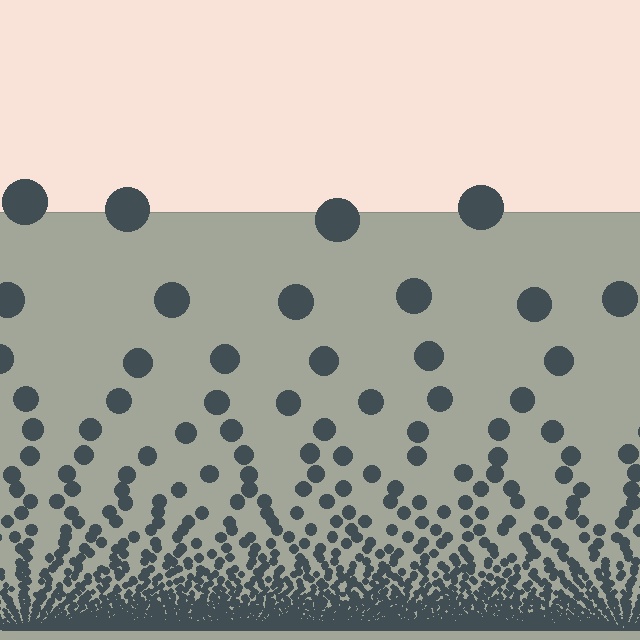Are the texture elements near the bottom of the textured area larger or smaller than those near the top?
Smaller. The gradient is inverted — elements near the bottom are smaller and denser.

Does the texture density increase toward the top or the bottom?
Density increases toward the bottom.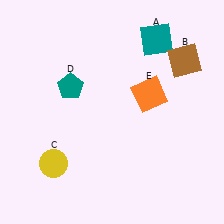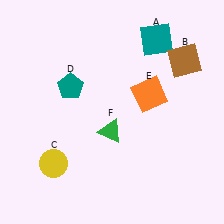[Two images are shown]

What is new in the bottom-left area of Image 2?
A green triangle (F) was added in the bottom-left area of Image 2.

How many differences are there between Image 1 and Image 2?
There is 1 difference between the two images.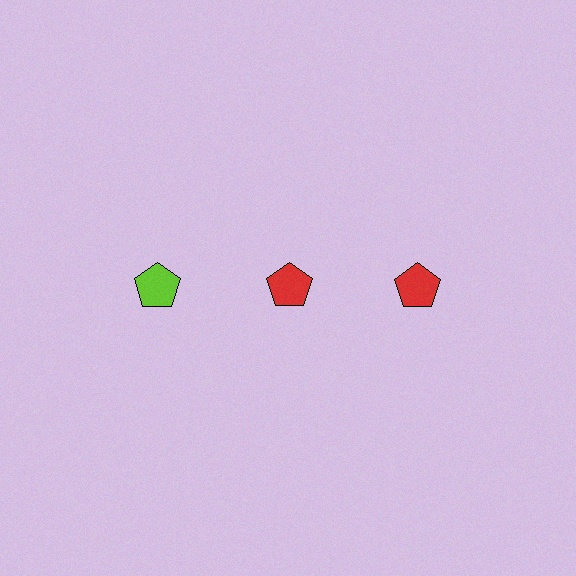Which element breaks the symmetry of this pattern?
The lime pentagon in the top row, leftmost column breaks the symmetry. All other shapes are red pentagons.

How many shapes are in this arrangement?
There are 3 shapes arranged in a grid pattern.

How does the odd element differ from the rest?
It has a different color: lime instead of red.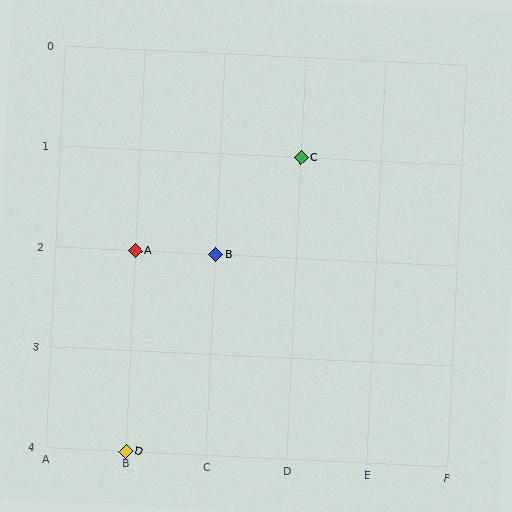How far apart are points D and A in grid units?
Points D and A are 2 rows apart.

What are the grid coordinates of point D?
Point D is at grid coordinates (B, 4).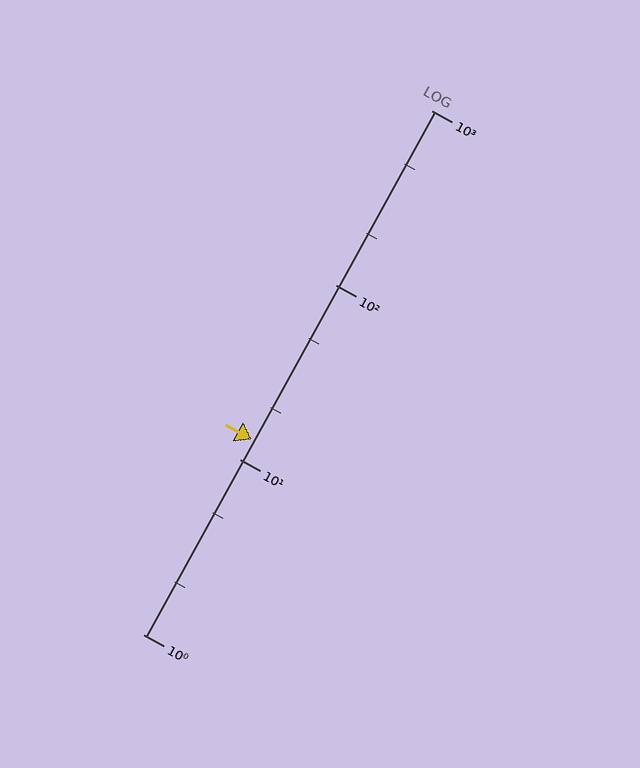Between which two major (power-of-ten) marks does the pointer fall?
The pointer is between 10 and 100.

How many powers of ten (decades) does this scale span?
The scale spans 3 decades, from 1 to 1000.